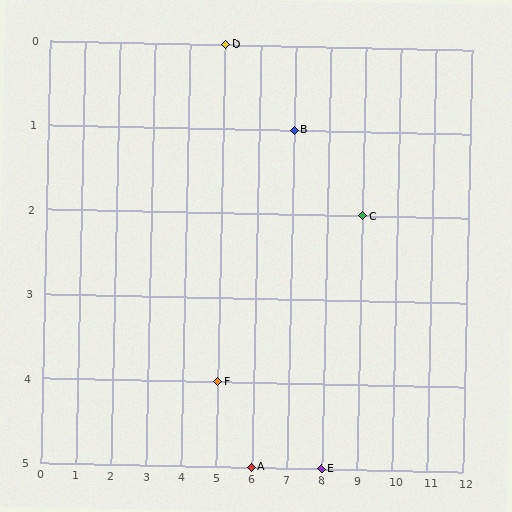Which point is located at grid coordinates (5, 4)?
Point F is at (5, 4).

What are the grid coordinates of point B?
Point B is at grid coordinates (7, 1).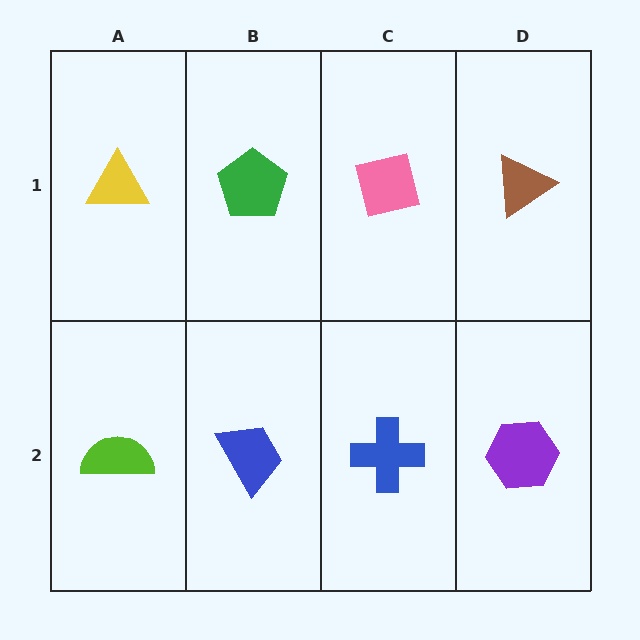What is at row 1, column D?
A brown triangle.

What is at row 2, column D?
A purple hexagon.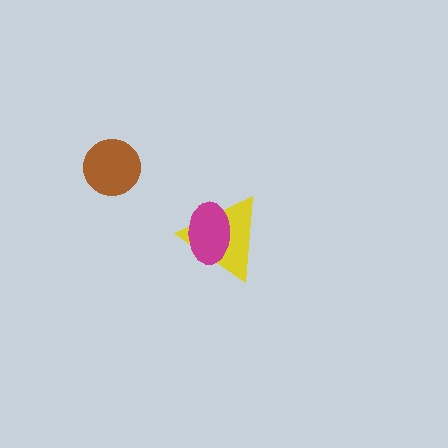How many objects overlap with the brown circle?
0 objects overlap with the brown circle.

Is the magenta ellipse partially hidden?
No, no other shape covers it.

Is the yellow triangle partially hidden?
Yes, it is partially covered by another shape.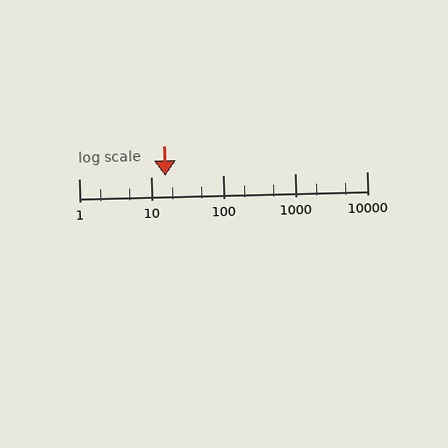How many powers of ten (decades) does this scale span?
The scale spans 4 decades, from 1 to 10000.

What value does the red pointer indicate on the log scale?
The pointer indicates approximately 16.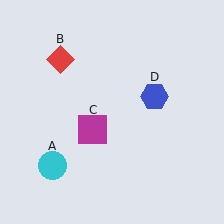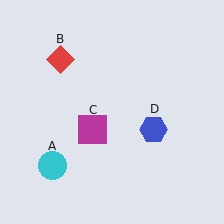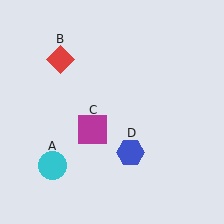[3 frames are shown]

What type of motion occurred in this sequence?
The blue hexagon (object D) rotated clockwise around the center of the scene.